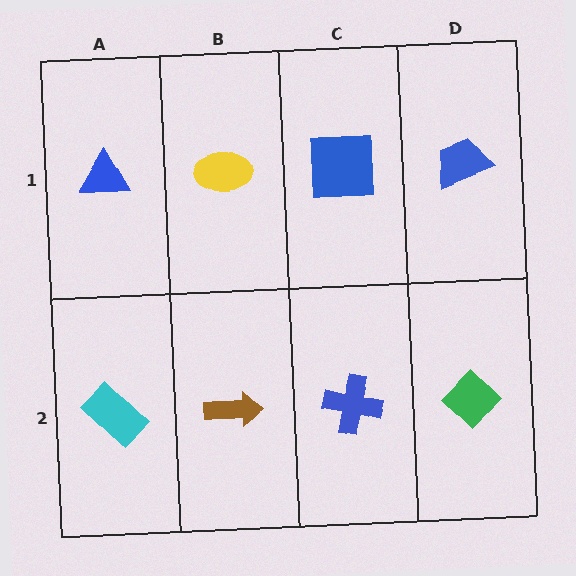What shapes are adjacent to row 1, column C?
A blue cross (row 2, column C), a yellow ellipse (row 1, column B), a blue trapezoid (row 1, column D).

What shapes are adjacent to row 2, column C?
A blue square (row 1, column C), a brown arrow (row 2, column B), a green diamond (row 2, column D).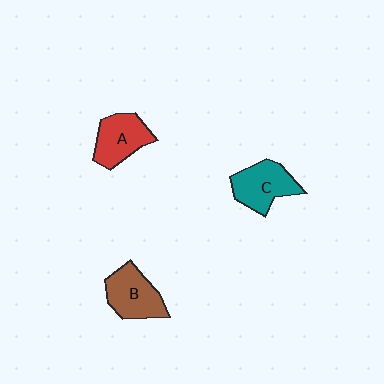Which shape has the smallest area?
Shape A (red).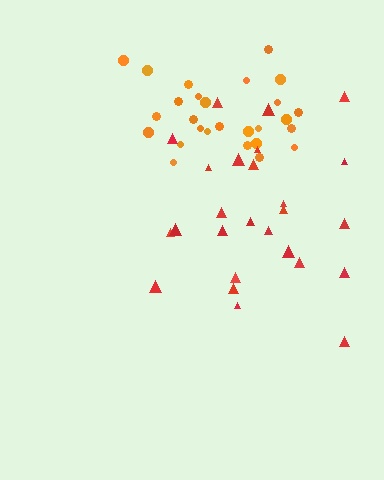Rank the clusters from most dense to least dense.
orange, red.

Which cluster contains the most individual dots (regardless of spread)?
Orange (27).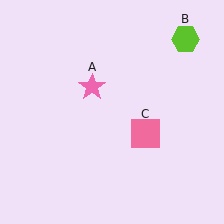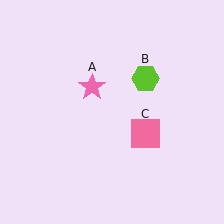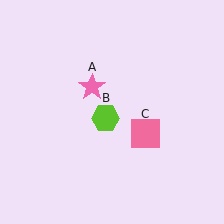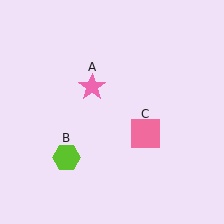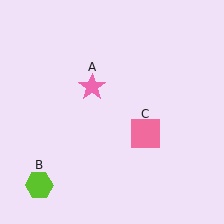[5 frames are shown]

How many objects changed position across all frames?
1 object changed position: lime hexagon (object B).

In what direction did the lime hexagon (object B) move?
The lime hexagon (object B) moved down and to the left.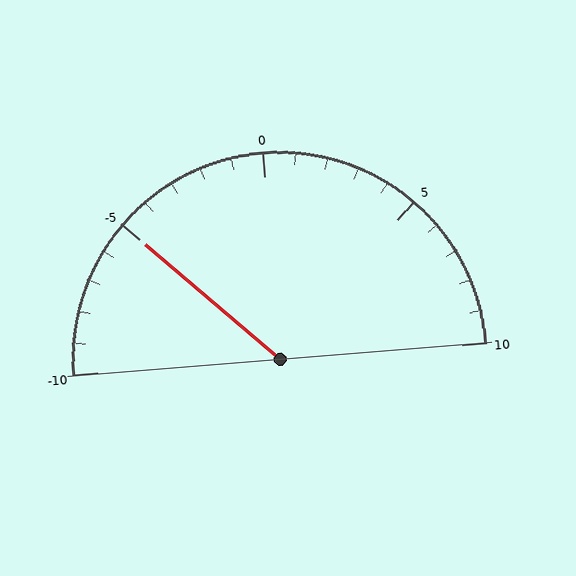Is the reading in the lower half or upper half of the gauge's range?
The reading is in the lower half of the range (-10 to 10).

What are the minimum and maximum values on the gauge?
The gauge ranges from -10 to 10.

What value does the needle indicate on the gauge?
The needle indicates approximately -5.